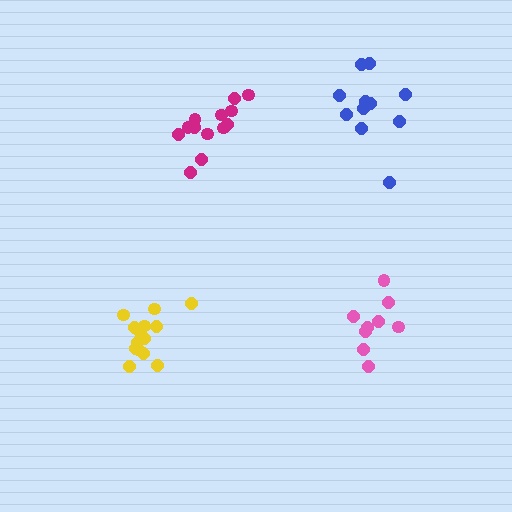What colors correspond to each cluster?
The clusters are colored: yellow, magenta, pink, blue.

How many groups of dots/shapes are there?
There are 4 groups.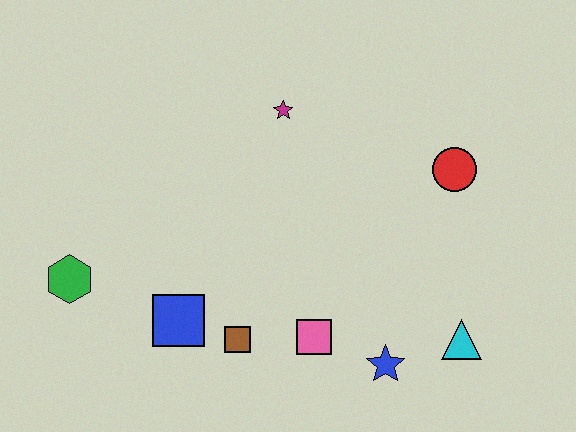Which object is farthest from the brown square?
The red circle is farthest from the brown square.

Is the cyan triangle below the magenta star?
Yes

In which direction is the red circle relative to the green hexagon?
The red circle is to the right of the green hexagon.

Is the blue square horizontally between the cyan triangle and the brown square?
No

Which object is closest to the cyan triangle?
The blue star is closest to the cyan triangle.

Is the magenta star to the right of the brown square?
Yes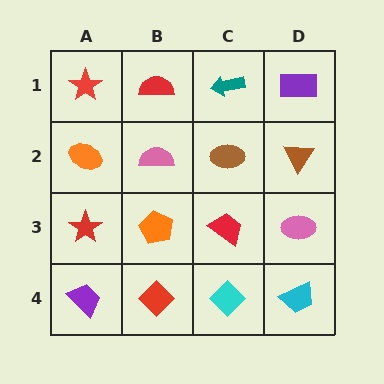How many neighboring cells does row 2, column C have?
4.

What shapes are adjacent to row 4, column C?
A red trapezoid (row 3, column C), a red diamond (row 4, column B), a cyan trapezoid (row 4, column D).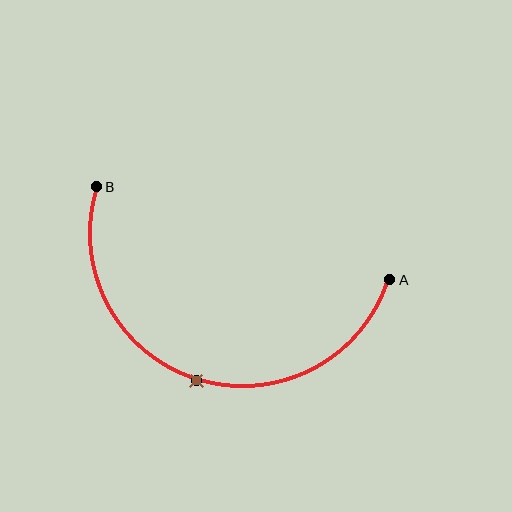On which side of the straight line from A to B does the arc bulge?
The arc bulges below the straight line connecting A and B.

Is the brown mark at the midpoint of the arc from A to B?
Yes. The brown mark lies on the arc at equal arc-length from both A and B — it is the arc midpoint.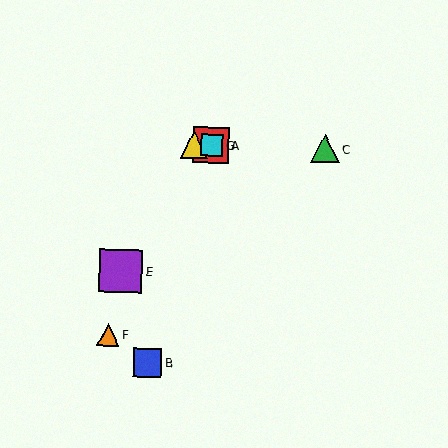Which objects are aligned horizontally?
Objects A, C, D, G are aligned horizontally.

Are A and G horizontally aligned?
Yes, both are at y≈145.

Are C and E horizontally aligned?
No, C is at y≈149 and E is at y≈271.